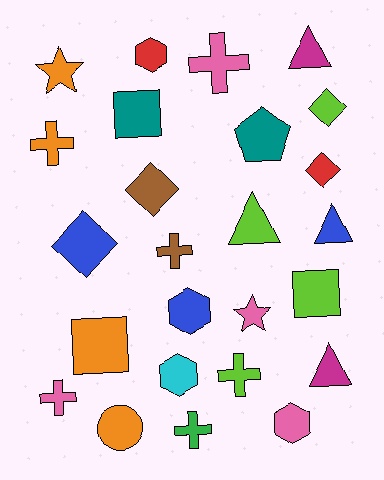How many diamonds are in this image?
There are 4 diamonds.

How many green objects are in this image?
There is 1 green object.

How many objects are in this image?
There are 25 objects.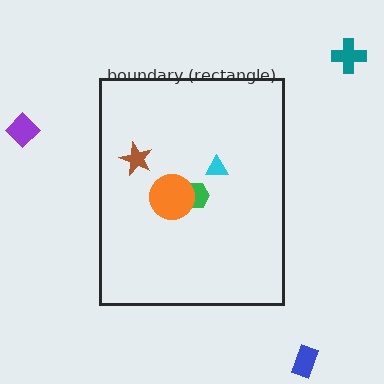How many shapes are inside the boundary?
4 inside, 3 outside.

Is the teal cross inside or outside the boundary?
Outside.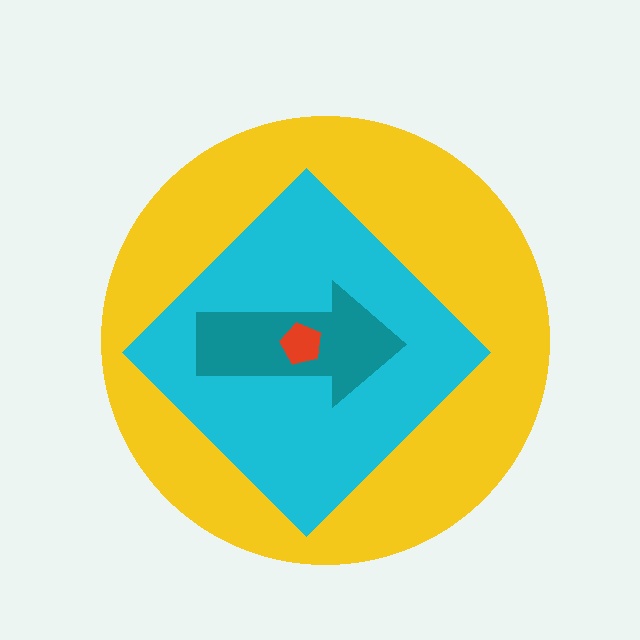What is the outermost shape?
The yellow circle.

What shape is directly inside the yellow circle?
The cyan diamond.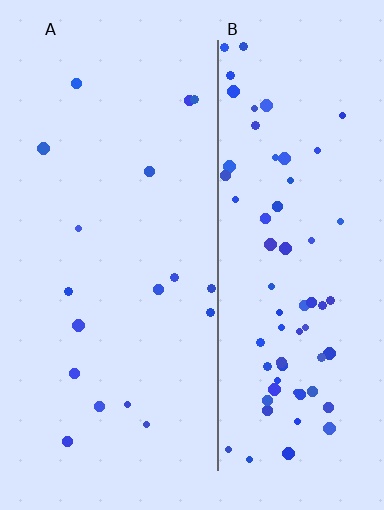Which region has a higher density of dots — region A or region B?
B (the right).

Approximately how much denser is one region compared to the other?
Approximately 4.1× — region B over region A.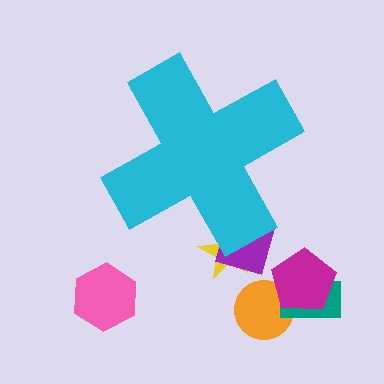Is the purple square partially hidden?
Yes, the purple square is partially hidden behind the cyan cross.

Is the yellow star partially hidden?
Yes, the yellow star is partially hidden behind the cyan cross.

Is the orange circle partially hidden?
No, the orange circle is fully visible.